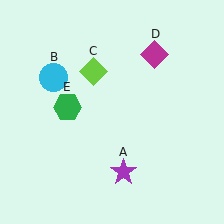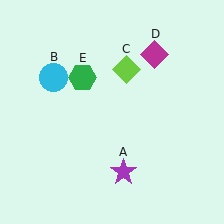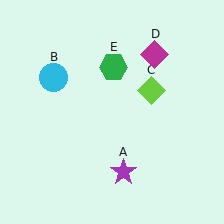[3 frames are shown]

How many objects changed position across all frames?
2 objects changed position: lime diamond (object C), green hexagon (object E).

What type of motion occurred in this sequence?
The lime diamond (object C), green hexagon (object E) rotated clockwise around the center of the scene.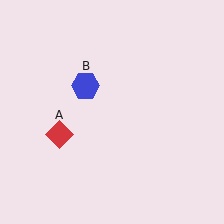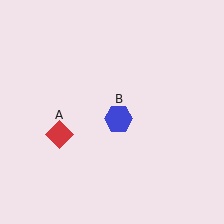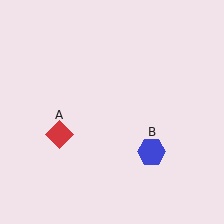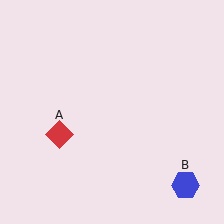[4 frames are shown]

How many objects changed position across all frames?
1 object changed position: blue hexagon (object B).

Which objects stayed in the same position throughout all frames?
Red diamond (object A) remained stationary.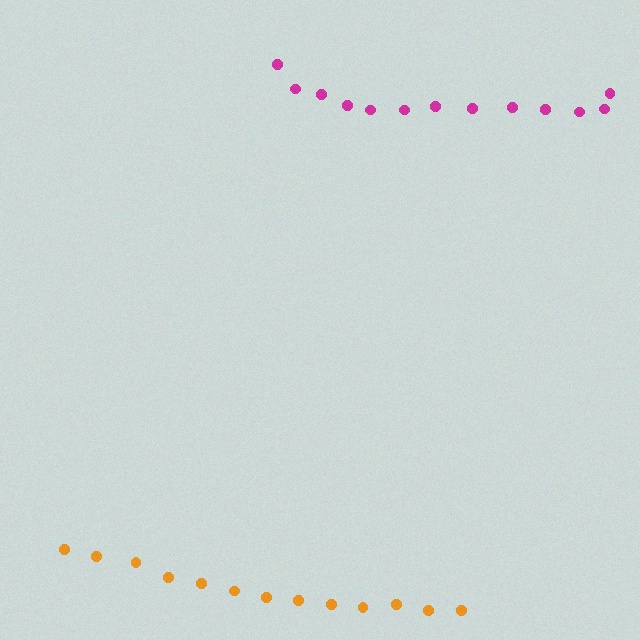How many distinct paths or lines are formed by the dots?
There are 2 distinct paths.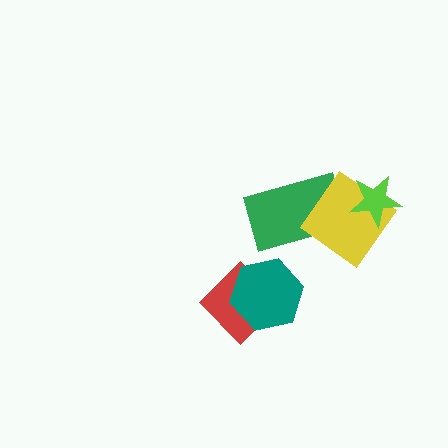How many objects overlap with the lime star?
1 object overlaps with the lime star.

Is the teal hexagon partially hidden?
No, no other shape covers it.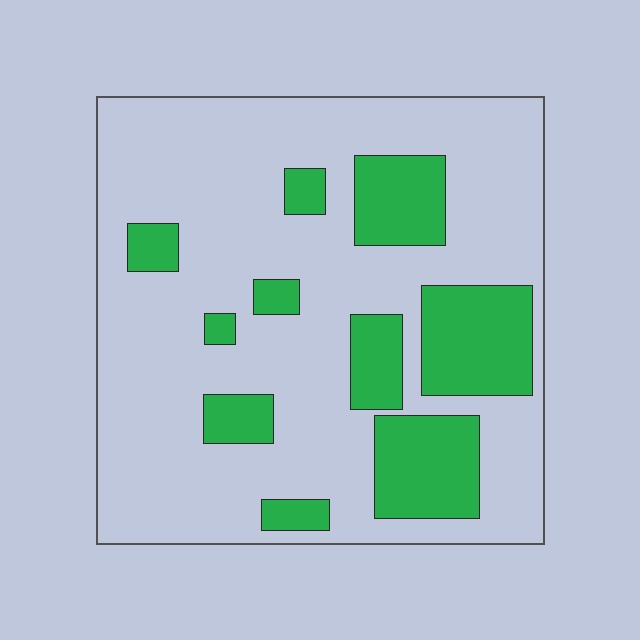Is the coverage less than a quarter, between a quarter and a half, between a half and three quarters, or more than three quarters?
Less than a quarter.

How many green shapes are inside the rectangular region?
10.